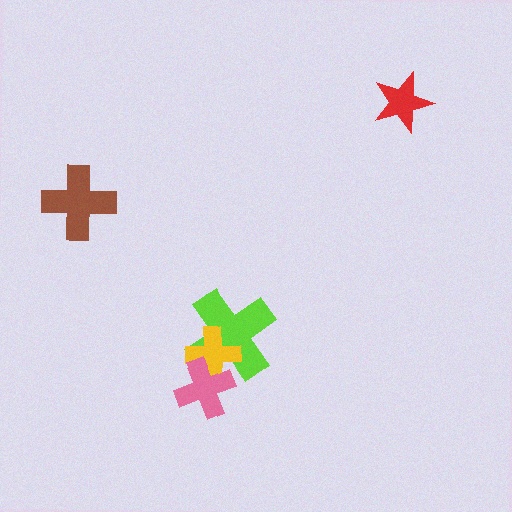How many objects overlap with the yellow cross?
2 objects overlap with the yellow cross.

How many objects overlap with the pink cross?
2 objects overlap with the pink cross.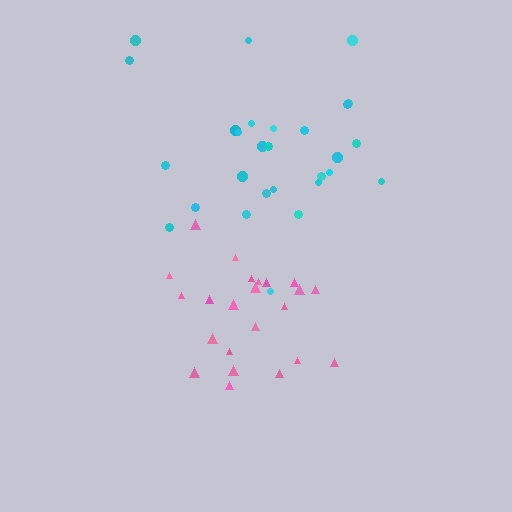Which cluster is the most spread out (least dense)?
Cyan.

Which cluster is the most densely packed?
Pink.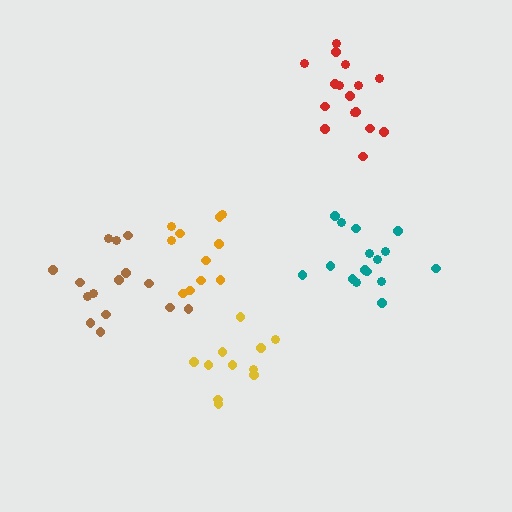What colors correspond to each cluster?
The clusters are colored: yellow, teal, brown, red, orange.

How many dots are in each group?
Group 1: 11 dots, Group 2: 16 dots, Group 3: 15 dots, Group 4: 16 dots, Group 5: 11 dots (69 total).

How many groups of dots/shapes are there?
There are 5 groups.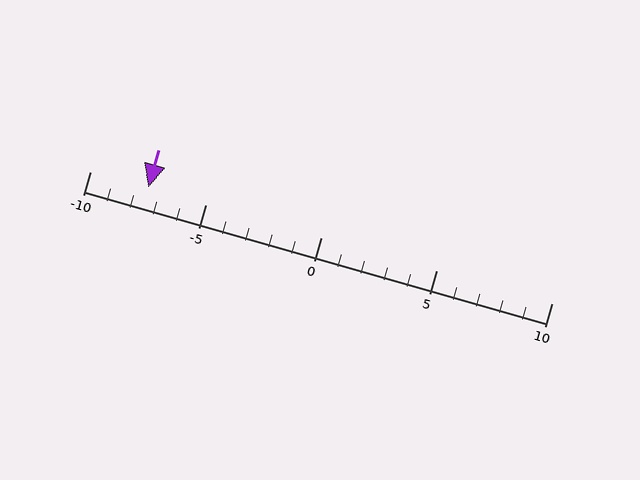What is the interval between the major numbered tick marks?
The major tick marks are spaced 5 units apart.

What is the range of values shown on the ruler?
The ruler shows values from -10 to 10.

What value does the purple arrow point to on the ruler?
The purple arrow points to approximately -8.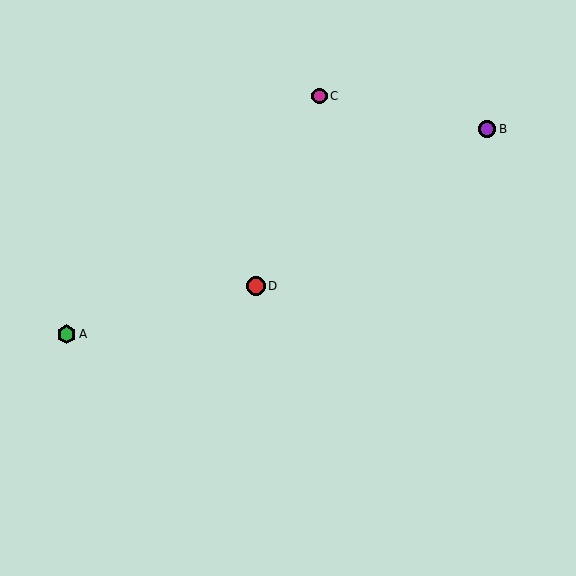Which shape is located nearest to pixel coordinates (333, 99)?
The magenta circle (labeled C) at (320, 96) is nearest to that location.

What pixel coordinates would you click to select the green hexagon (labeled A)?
Click at (66, 334) to select the green hexagon A.